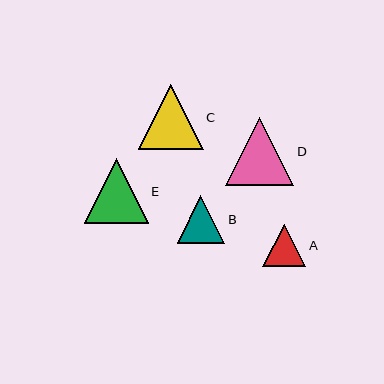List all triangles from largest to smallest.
From largest to smallest: D, C, E, B, A.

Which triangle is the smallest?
Triangle A is the smallest with a size of approximately 43 pixels.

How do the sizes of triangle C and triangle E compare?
Triangle C and triangle E are approximately the same size.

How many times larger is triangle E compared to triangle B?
Triangle E is approximately 1.3 times the size of triangle B.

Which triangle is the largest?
Triangle D is the largest with a size of approximately 68 pixels.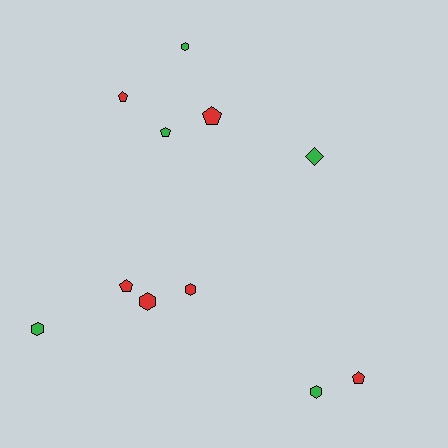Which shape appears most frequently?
Pentagon, with 5 objects.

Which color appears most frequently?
Red, with 6 objects.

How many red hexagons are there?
There are 2 red hexagons.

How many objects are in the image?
There are 11 objects.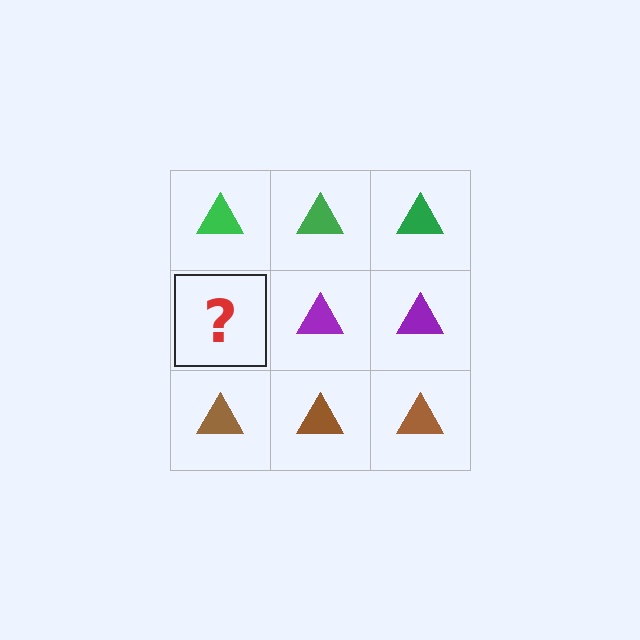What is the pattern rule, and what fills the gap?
The rule is that each row has a consistent color. The gap should be filled with a purple triangle.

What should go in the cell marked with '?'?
The missing cell should contain a purple triangle.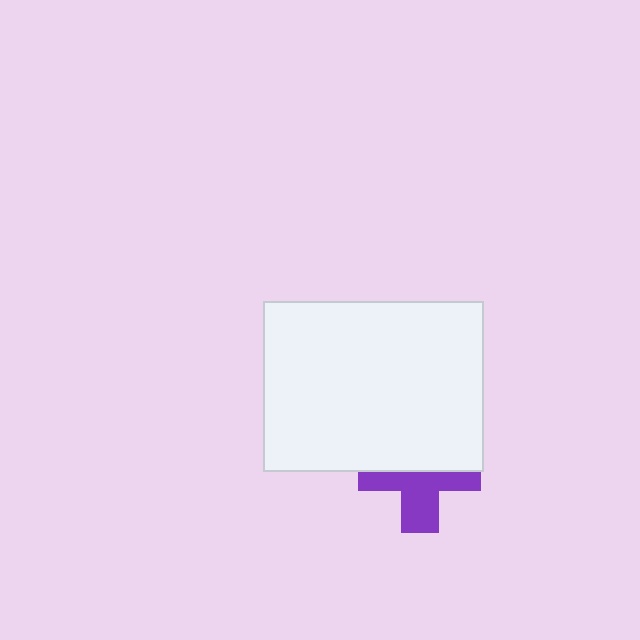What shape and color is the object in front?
The object in front is a white rectangle.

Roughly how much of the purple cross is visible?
About half of it is visible (roughly 51%).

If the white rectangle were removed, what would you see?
You would see the complete purple cross.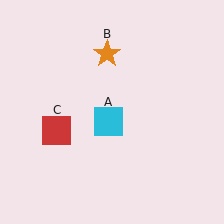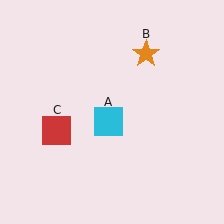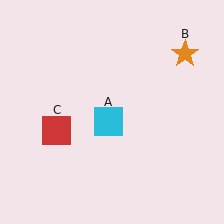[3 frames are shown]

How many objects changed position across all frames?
1 object changed position: orange star (object B).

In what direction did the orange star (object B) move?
The orange star (object B) moved right.